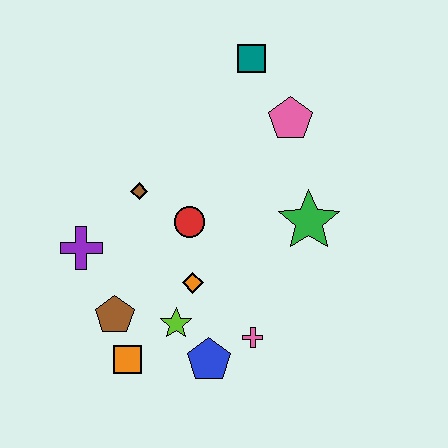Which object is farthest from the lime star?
The teal square is farthest from the lime star.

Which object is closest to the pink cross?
The blue pentagon is closest to the pink cross.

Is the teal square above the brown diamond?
Yes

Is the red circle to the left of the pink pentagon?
Yes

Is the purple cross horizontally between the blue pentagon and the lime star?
No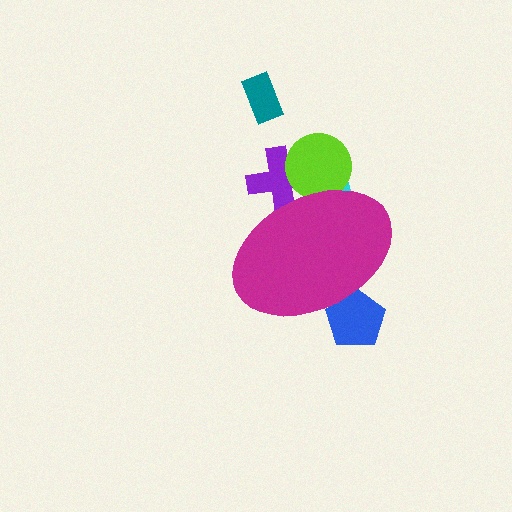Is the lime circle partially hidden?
Yes, the lime circle is partially hidden behind the magenta ellipse.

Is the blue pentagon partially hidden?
Yes, the blue pentagon is partially hidden behind the magenta ellipse.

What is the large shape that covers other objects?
A magenta ellipse.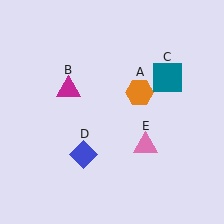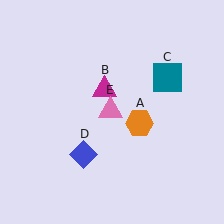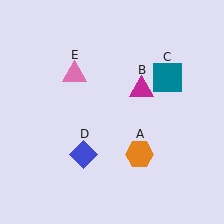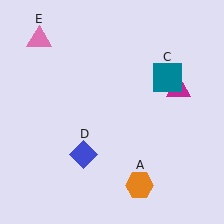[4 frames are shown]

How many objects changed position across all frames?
3 objects changed position: orange hexagon (object A), magenta triangle (object B), pink triangle (object E).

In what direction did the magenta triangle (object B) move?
The magenta triangle (object B) moved right.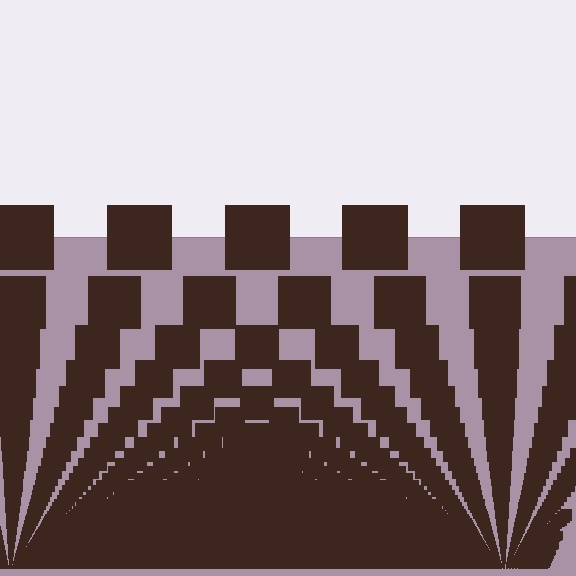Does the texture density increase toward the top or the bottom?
Density increases toward the bottom.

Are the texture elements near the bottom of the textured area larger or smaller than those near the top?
Smaller. The gradient is inverted — elements near the bottom are smaller and denser.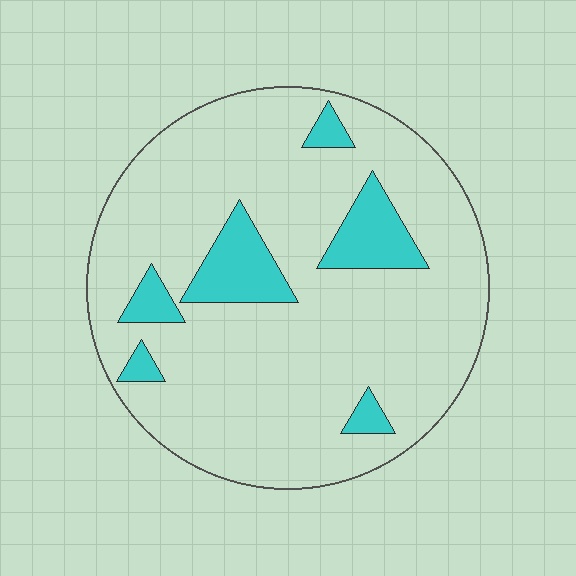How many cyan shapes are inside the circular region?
6.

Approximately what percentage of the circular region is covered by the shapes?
Approximately 15%.